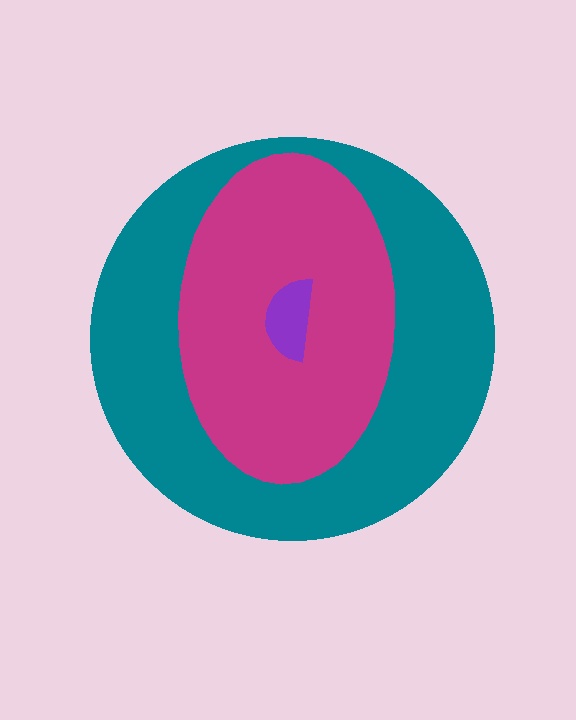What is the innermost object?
The purple semicircle.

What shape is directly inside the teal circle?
The magenta ellipse.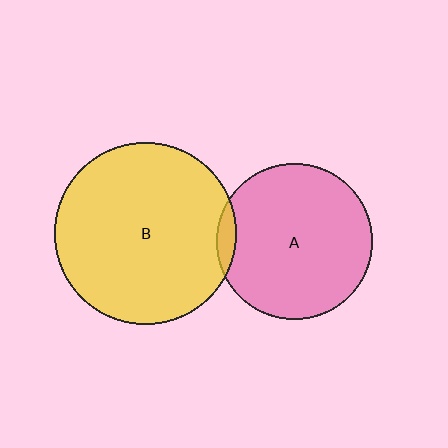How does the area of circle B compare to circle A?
Approximately 1.4 times.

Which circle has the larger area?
Circle B (yellow).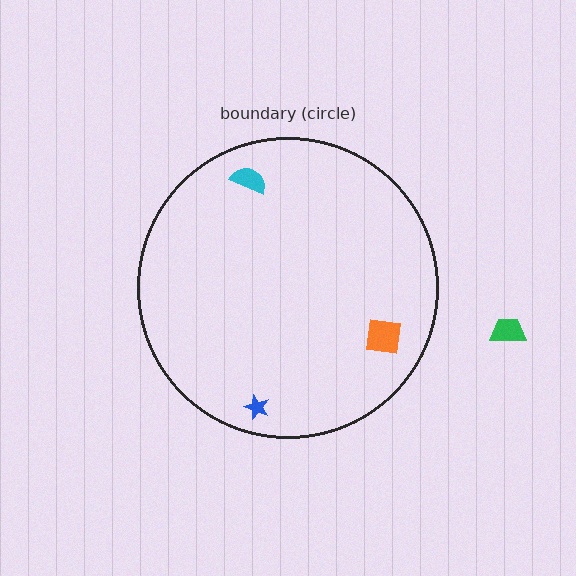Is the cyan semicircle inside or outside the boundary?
Inside.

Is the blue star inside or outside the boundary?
Inside.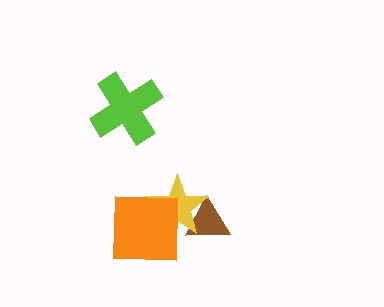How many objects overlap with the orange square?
1 object overlaps with the orange square.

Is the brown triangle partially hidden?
Yes, it is partially covered by another shape.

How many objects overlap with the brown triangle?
1 object overlaps with the brown triangle.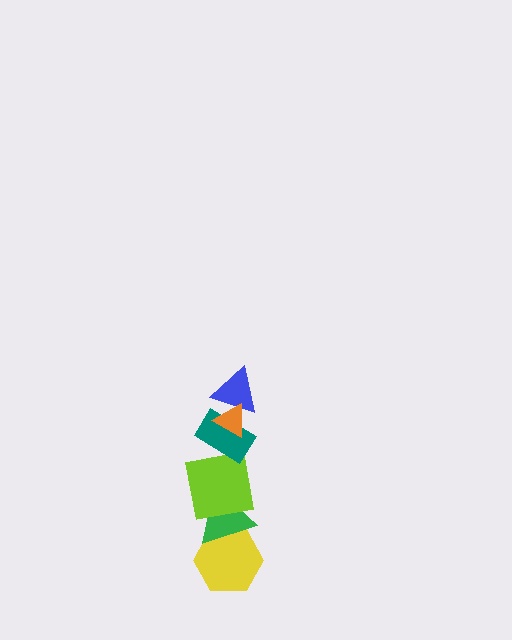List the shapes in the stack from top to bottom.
From top to bottom: the orange triangle, the blue triangle, the teal rectangle, the lime square, the green triangle, the yellow hexagon.